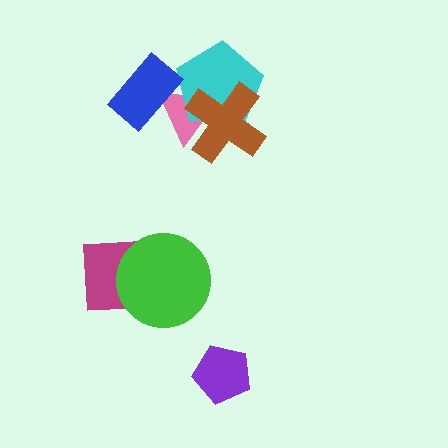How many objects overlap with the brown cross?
2 objects overlap with the brown cross.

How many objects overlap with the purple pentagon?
0 objects overlap with the purple pentagon.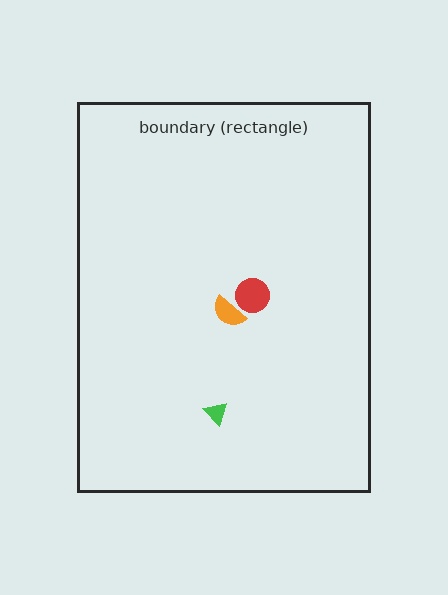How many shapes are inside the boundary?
3 inside, 0 outside.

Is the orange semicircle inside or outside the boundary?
Inside.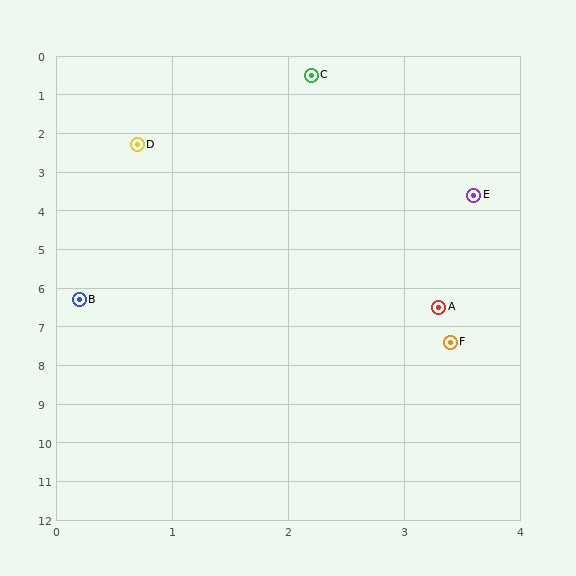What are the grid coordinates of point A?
Point A is at approximately (3.3, 6.5).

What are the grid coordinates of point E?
Point E is at approximately (3.6, 3.6).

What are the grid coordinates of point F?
Point F is at approximately (3.4, 7.4).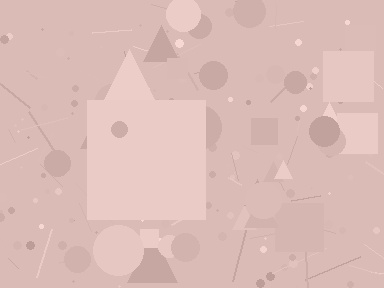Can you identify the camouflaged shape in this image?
The camouflaged shape is a square.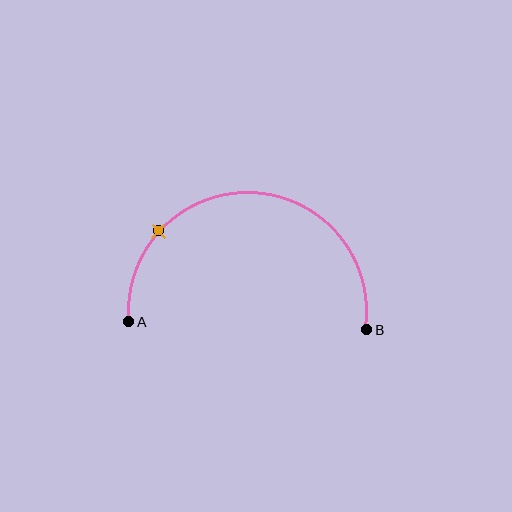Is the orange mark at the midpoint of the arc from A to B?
No. The orange mark lies on the arc but is closer to endpoint A. The arc midpoint would be at the point on the curve equidistant along the arc from both A and B.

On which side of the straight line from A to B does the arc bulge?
The arc bulges above the straight line connecting A and B.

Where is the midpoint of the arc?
The arc midpoint is the point on the curve farthest from the straight line joining A and B. It sits above that line.